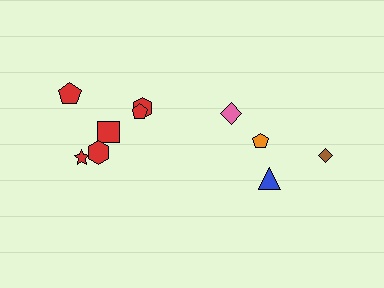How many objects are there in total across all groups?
There are 10 objects.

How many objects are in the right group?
There are 4 objects.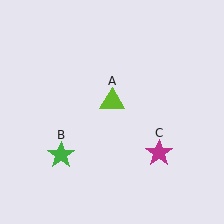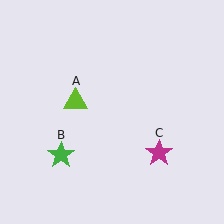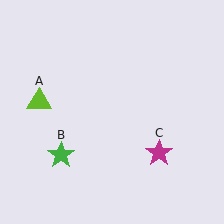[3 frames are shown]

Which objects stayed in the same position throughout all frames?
Green star (object B) and magenta star (object C) remained stationary.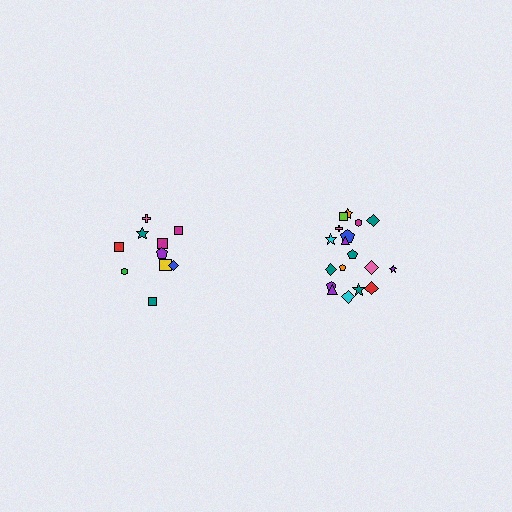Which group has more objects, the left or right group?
The right group.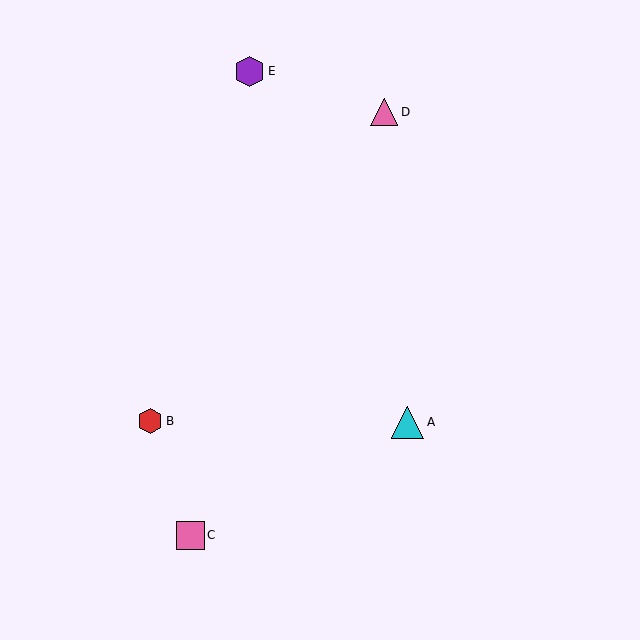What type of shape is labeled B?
Shape B is a red hexagon.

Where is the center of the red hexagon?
The center of the red hexagon is at (150, 421).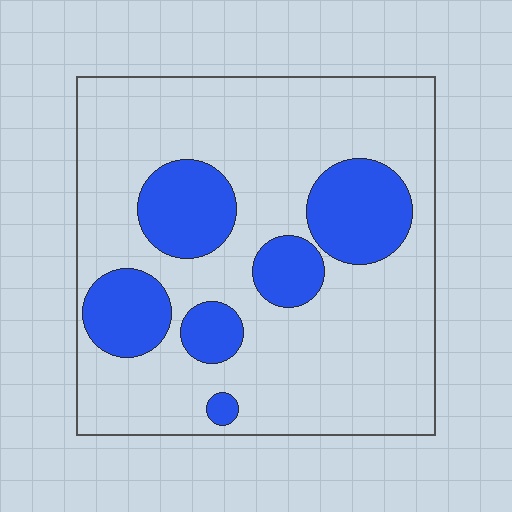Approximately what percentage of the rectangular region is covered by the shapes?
Approximately 25%.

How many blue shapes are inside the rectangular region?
6.